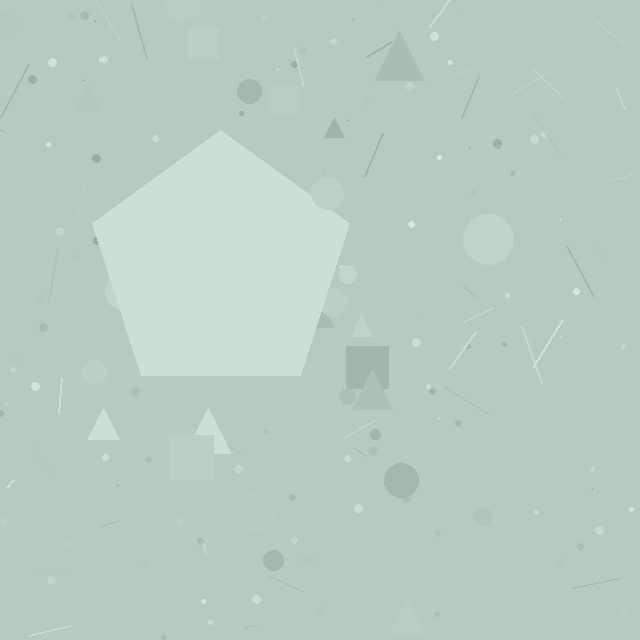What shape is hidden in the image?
A pentagon is hidden in the image.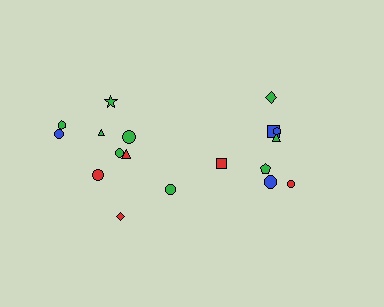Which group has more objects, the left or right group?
The left group.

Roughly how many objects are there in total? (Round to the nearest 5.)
Roughly 20 objects in total.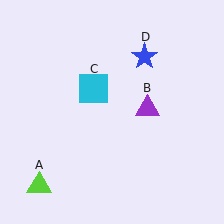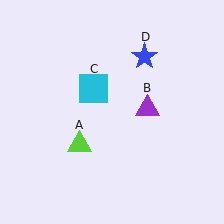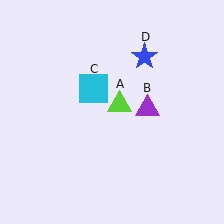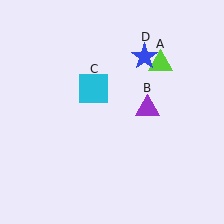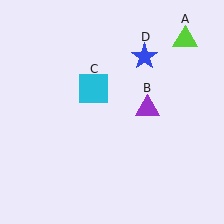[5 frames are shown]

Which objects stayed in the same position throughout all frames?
Purple triangle (object B) and cyan square (object C) and blue star (object D) remained stationary.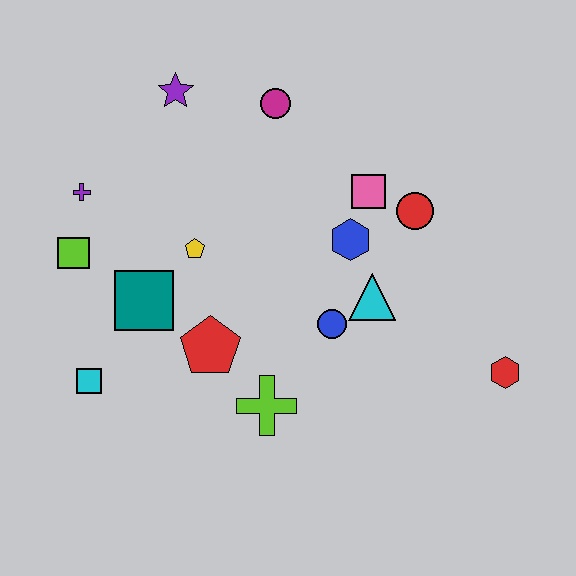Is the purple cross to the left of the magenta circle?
Yes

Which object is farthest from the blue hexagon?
The cyan square is farthest from the blue hexagon.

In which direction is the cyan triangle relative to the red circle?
The cyan triangle is below the red circle.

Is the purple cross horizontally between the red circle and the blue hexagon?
No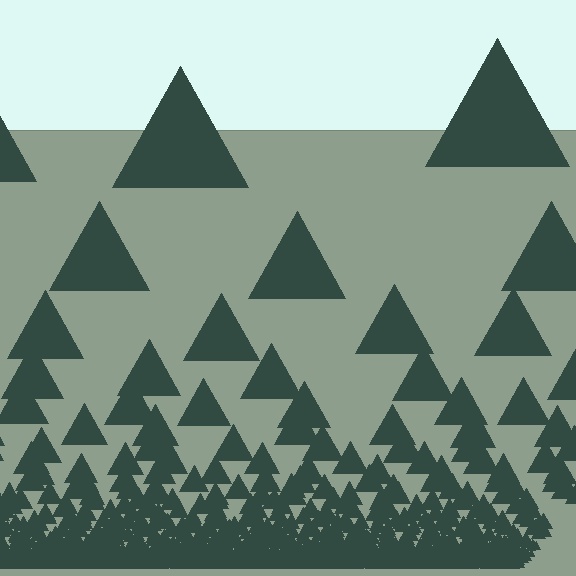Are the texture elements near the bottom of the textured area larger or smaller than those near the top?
Smaller. The gradient is inverted — elements near the bottom are smaller and denser.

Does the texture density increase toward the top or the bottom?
Density increases toward the bottom.